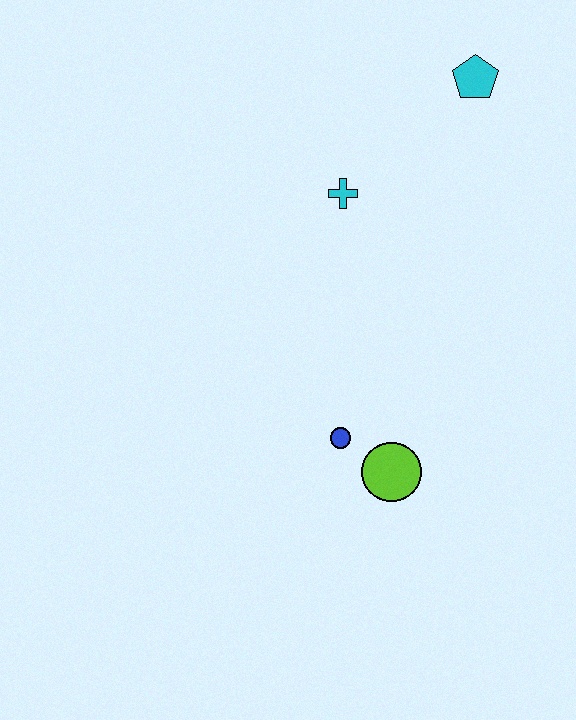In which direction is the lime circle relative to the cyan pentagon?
The lime circle is below the cyan pentagon.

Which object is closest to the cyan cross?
The cyan pentagon is closest to the cyan cross.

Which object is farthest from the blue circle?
The cyan pentagon is farthest from the blue circle.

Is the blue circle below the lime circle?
No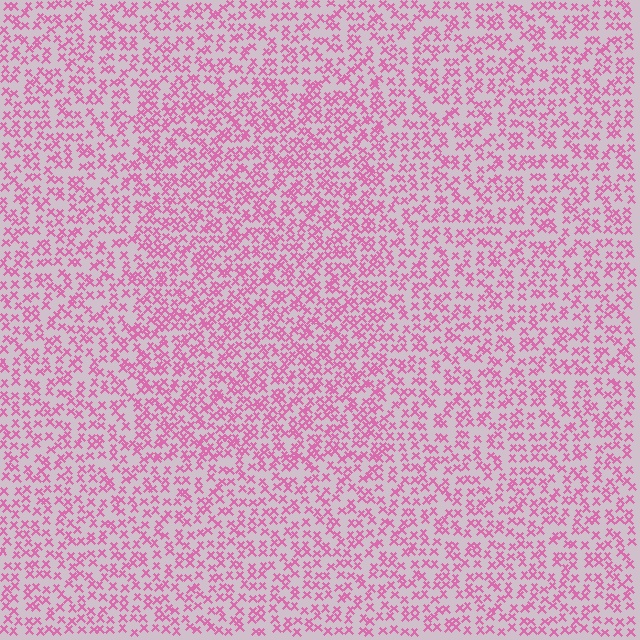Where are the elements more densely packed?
The elements are more densely packed inside the rectangle boundary.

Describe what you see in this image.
The image contains small pink elements arranged at two different densities. A rectangle-shaped region is visible where the elements are more densely packed than the surrounding area.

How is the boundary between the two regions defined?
The boundary is defined by a change in element density (approximately 1.4x ratio). All elements are the same color, size, and shape.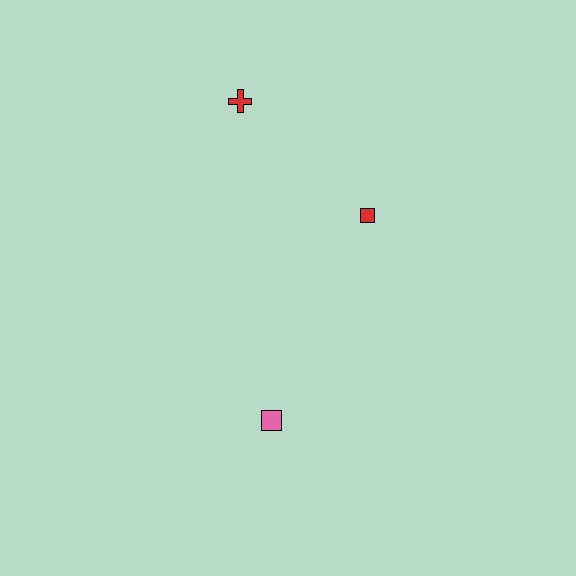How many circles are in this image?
There are no circles.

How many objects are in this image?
There are 3 objects.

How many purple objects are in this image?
There are no purple objects.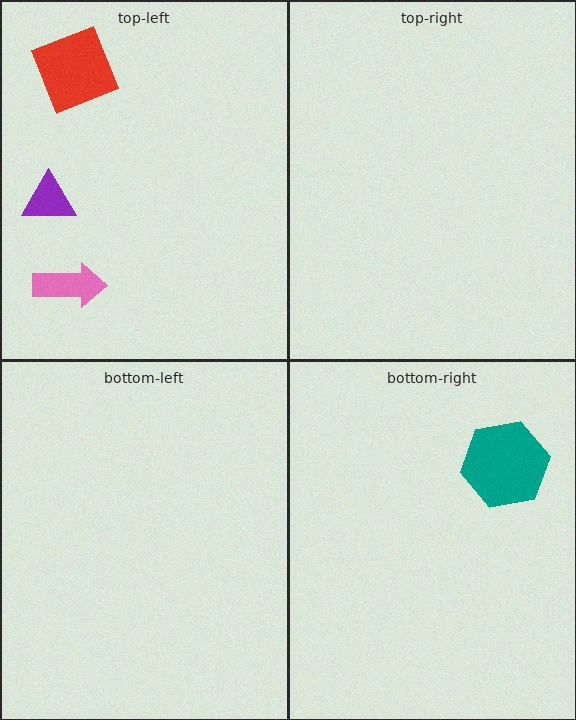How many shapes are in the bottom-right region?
1.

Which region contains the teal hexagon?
The bottom-right region.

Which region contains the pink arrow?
The top-left region.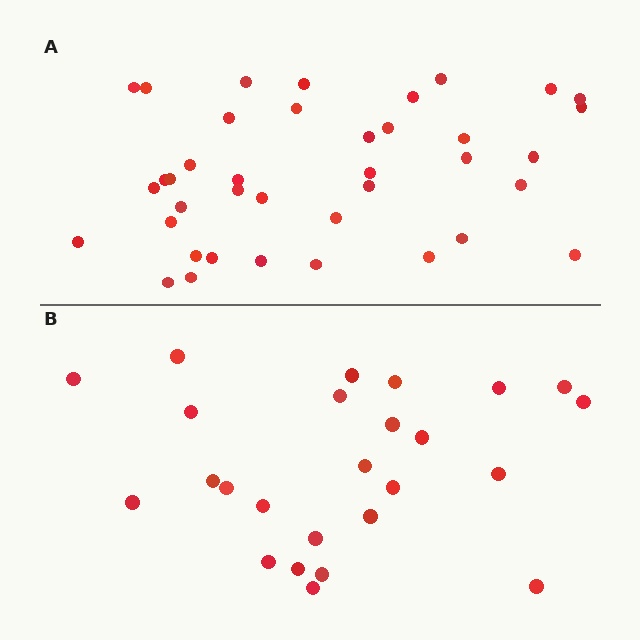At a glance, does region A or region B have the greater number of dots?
Region A (the top region) has more dots.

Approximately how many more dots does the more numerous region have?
Region A has approximately 15 more dots than region B.